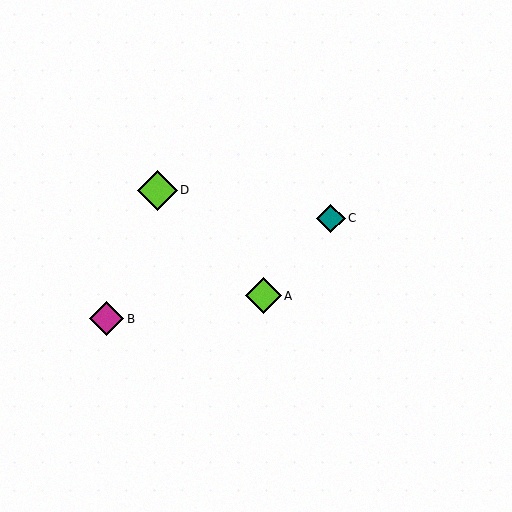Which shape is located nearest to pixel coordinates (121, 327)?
The magenta diamond (labeled B) at (107, 319) is nearest to that location.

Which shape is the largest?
The lime diamond (labeled D) is the largest.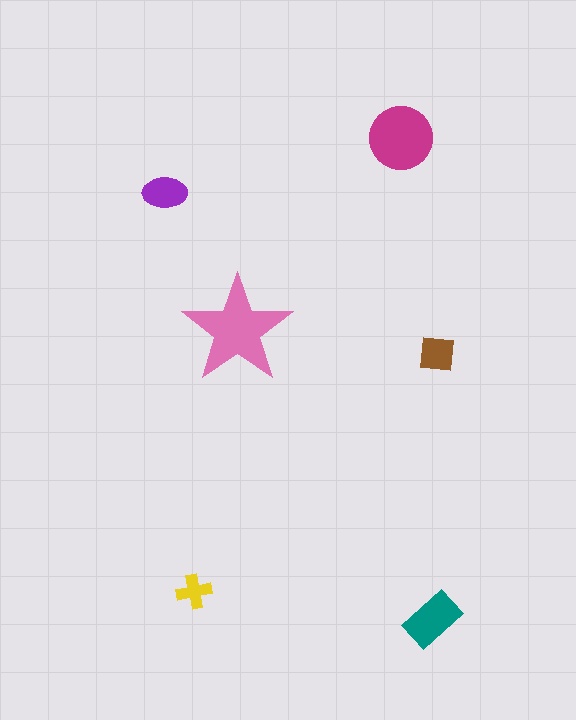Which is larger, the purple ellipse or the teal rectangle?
The teal rectangle.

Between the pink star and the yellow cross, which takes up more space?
The pink star.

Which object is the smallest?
The yellow cross.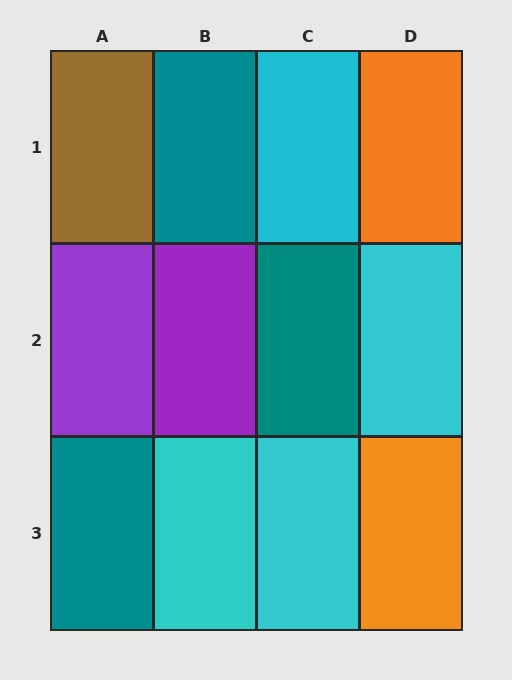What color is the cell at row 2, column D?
Cyan.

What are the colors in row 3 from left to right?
Teal, cyan, cyan, orange.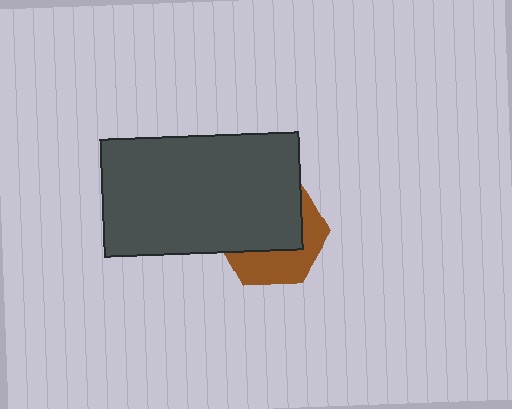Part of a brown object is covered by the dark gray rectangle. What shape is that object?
It is a hexagon.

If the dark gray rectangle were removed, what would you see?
You would see the complete brown hexagon.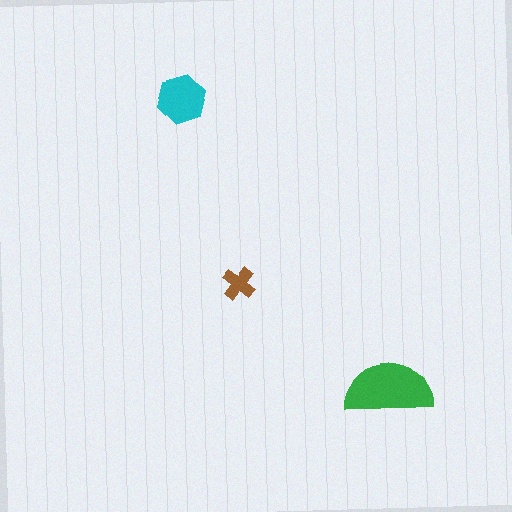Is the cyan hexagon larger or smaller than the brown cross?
Larger.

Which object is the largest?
The green semicircle.